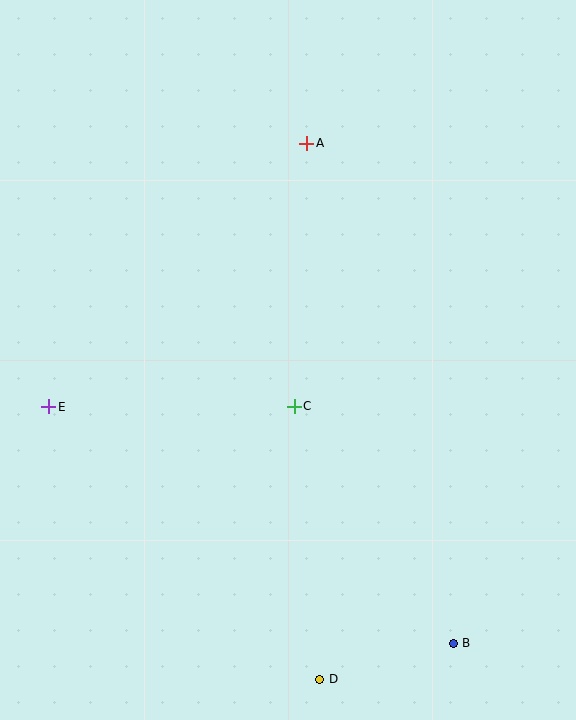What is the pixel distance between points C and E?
The distance between C and E is 245 pixels.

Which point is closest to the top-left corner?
Point A is closest to the top-left corner.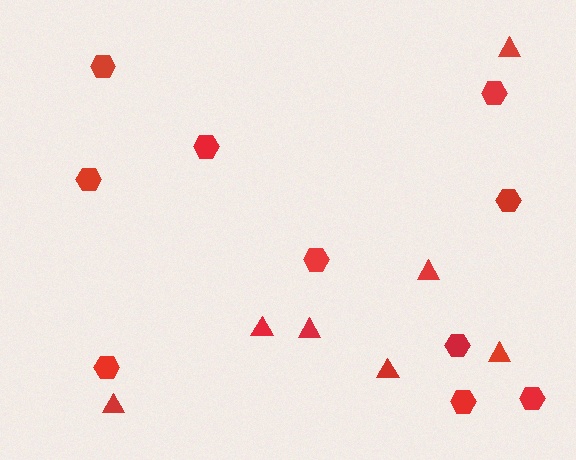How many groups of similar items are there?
There are 2 groups: one group of hexagons (10) and one group of triangles (7).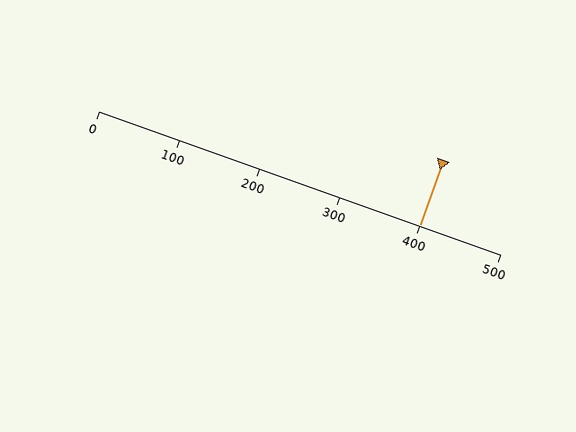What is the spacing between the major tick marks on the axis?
The major ticks are spaced 100 apart.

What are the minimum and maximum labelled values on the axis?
The axis runs from 0 to 500.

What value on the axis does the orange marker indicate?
The marker indicates approximately 400.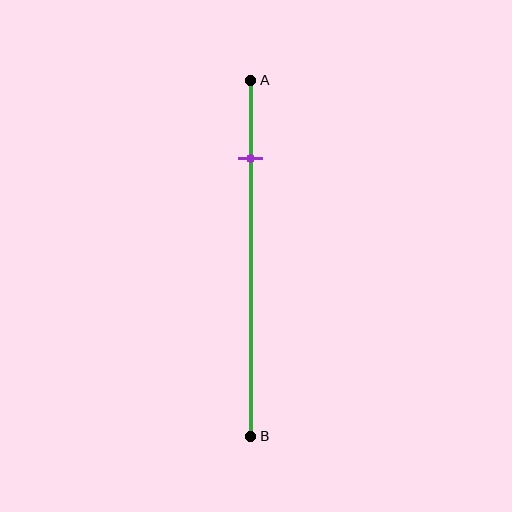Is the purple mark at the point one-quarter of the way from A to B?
No, the mark is at about 20% from A, not at the 25% one-quarter point.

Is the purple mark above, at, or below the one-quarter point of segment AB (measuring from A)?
The purple mark is above the one-quarter point of segment AB.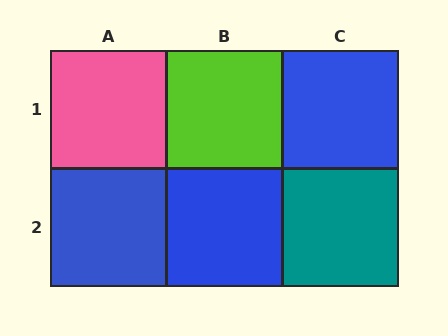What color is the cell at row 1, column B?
Lime.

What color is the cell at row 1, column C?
Blue.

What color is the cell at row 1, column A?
Pink.